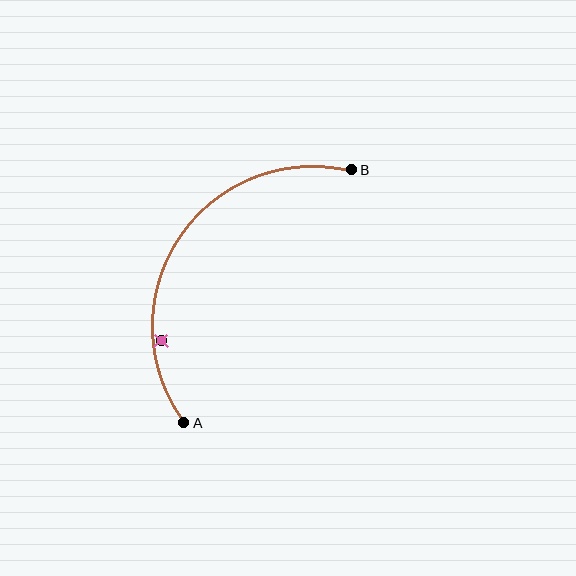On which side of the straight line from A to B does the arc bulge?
The arc bulges to the left of the straight line connecting A and B.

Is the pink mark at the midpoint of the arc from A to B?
No — the pink mark does not lie on the arc at all. It sits slightly inside the curve.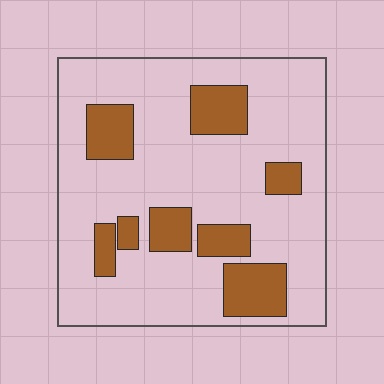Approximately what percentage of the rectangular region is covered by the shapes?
Approximately 20%.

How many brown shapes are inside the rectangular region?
8.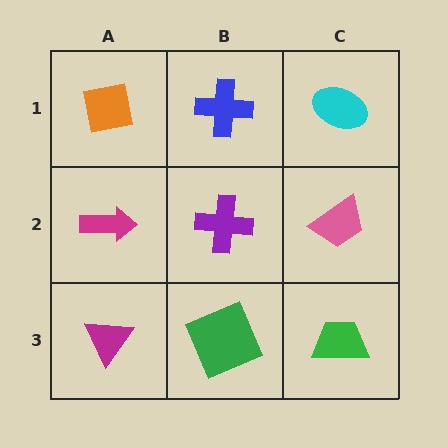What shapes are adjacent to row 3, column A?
A magenta arrow (row 2, column A), a green square (row 3, column B).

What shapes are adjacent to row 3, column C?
A pink trapezoid (row 2, column C), a green square (row 3, column B).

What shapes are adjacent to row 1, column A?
A magenta arrow (row 2, column A), a blue cross (row 1, column B).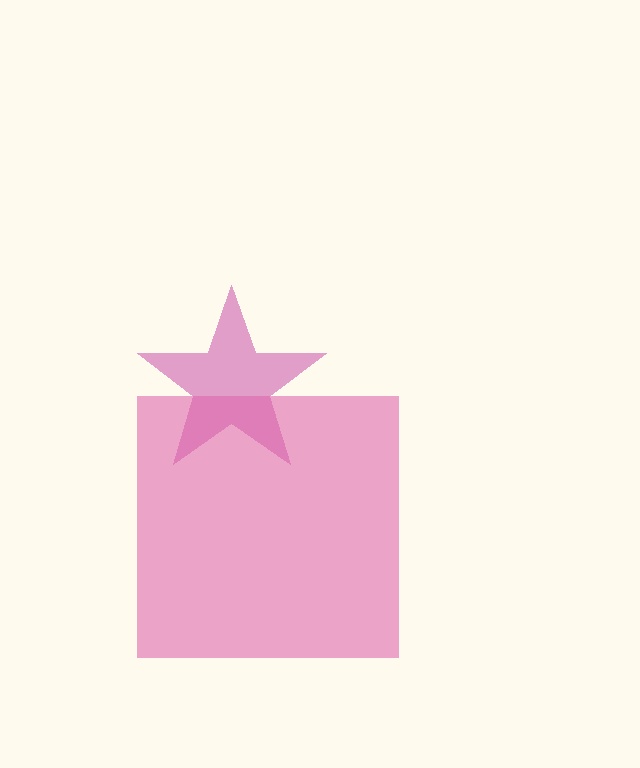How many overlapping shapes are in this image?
There are 2 overlapping shapes in the image.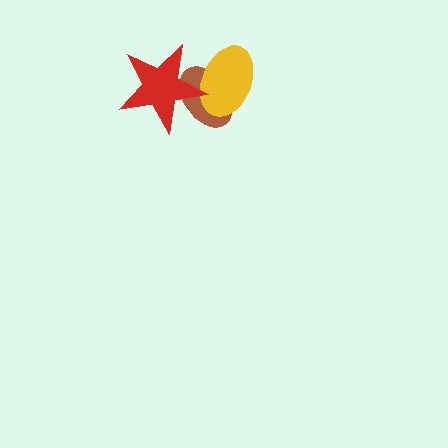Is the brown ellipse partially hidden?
Yes, it is partially covered by another shape.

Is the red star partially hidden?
No, no other shape covers it.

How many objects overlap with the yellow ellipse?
2 objects overlap with the yellow ellipse.